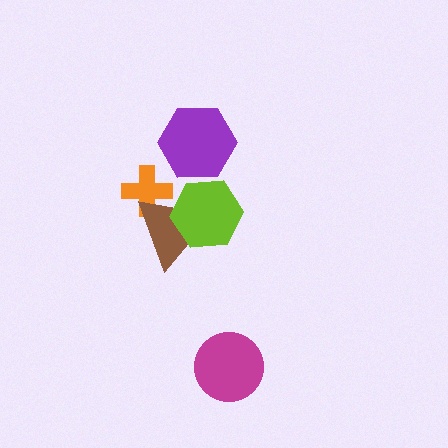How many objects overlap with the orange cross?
1 object overlaps with the orange cross.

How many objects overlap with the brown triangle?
2 objects overlap with the brown triangle.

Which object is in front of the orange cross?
The brown triangle is in front of the orange cross.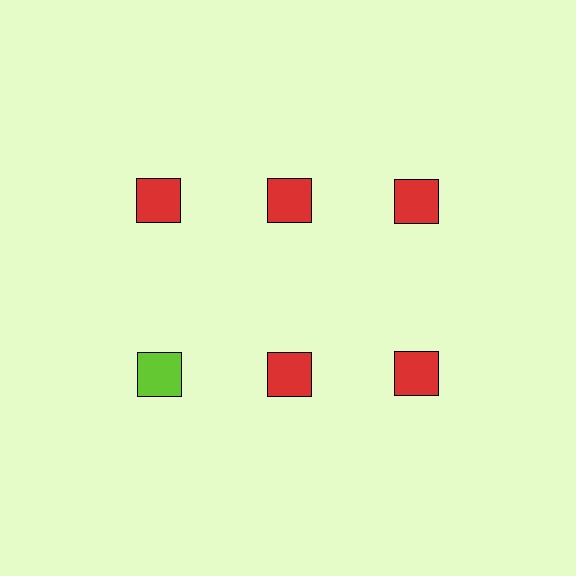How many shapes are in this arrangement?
There are 6 shapes arranged in a grid pattern.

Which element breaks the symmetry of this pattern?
The lime square in the second row, leftmost column breaks the symmetry. All other shapes are red squares.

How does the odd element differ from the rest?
It has a different color: lime instead of red.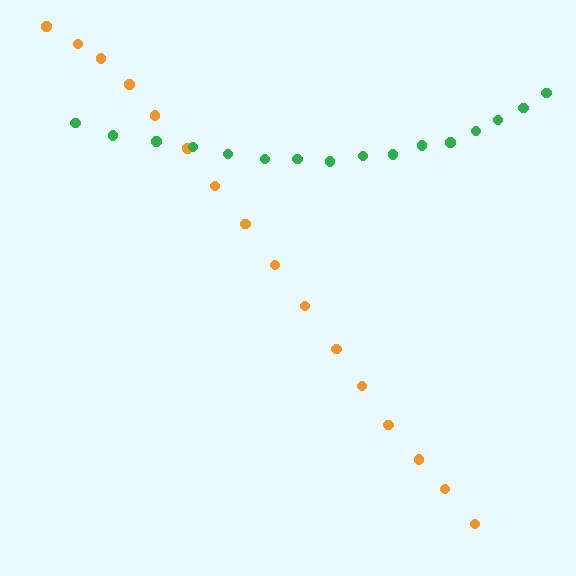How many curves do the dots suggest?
There are 2 distinct paths.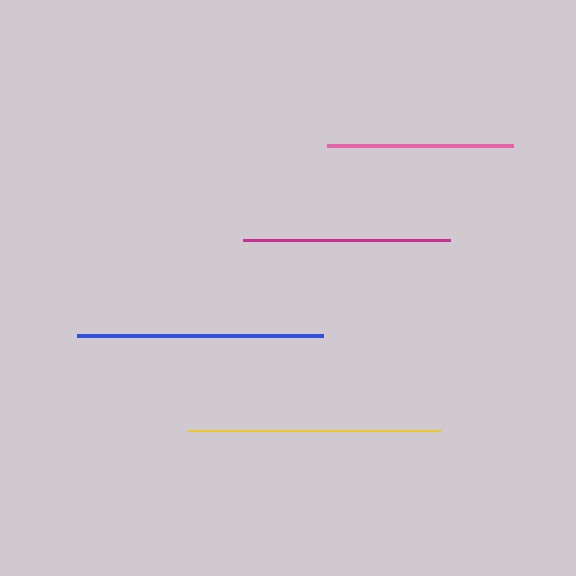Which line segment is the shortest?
The pink line is the shortest at approximately 186 pixels.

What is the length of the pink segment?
The pink segment is approximately 186 pixels long.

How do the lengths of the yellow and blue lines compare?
The yellow and blue lines are approximately the same length.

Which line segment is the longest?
The yellow line is the longest at approximately 252 pixels.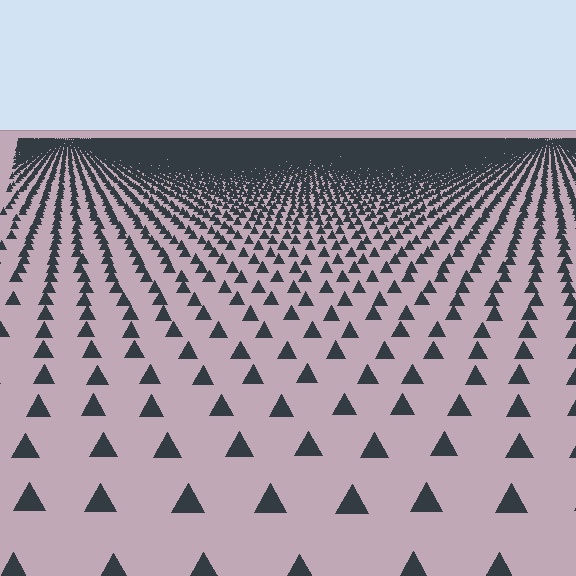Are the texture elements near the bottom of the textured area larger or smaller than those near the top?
Larger. Near the bottom, elements are closer to the viewer and appear at a bigger on-screen size.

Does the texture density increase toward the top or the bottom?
Density increases toward the top.